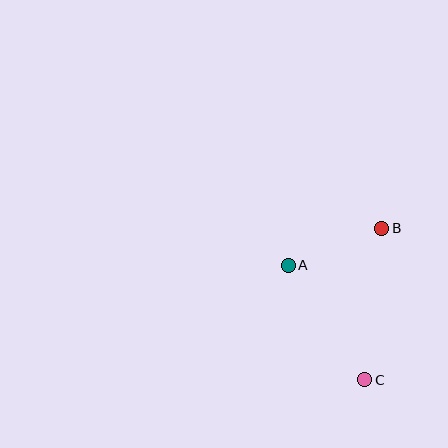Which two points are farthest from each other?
Points B and C are farthest from each other.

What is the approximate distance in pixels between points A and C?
The distance between A and C is approximately 138 pixels.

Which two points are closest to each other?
Points A and B are closest to each other.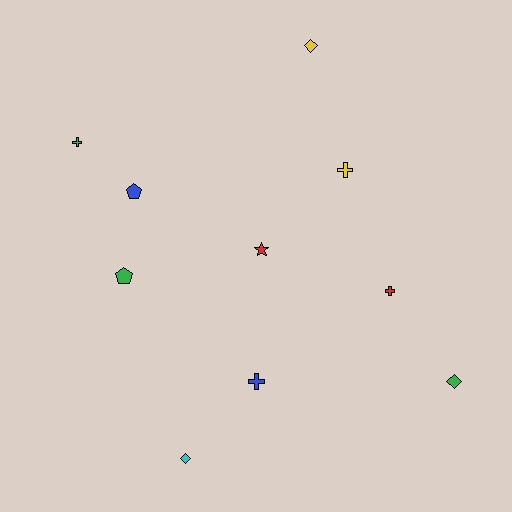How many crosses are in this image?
There are 4 crosses.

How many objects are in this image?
There are 10 objects.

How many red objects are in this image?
There are 2 red objects.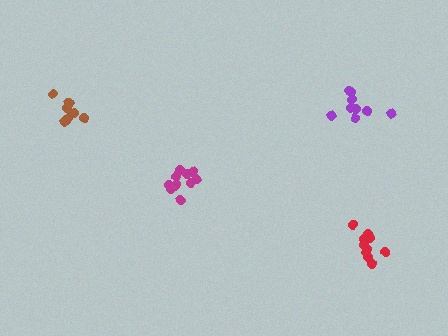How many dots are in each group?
Group 1: 10 dots, Group 2: 9 dots, Group 3: 11 dots, Group 4: 9 dots (39 total).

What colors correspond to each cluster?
The clusters are colored: red, brown, magenta, purple.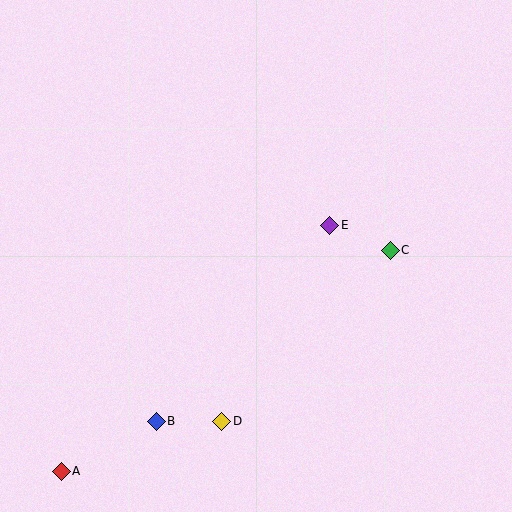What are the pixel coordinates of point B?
Point B is at (156, 421).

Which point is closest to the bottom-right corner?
Point C is closest to the bottom-right corner.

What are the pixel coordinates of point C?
Point C is at (390, 250).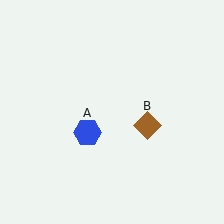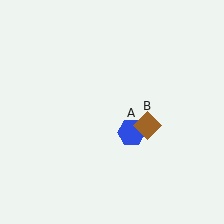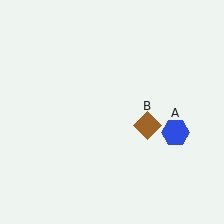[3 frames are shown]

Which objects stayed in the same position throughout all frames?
Brown diamond (object B) remained stationary.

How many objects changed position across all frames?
1 object changed position: blue hexagon (object A).